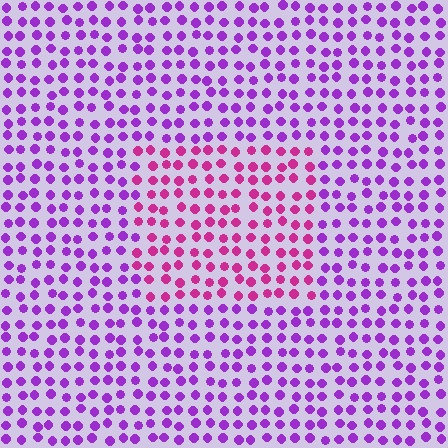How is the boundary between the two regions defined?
The boundary is defined purely by a slight shift in hue (about 39 degrees). Spacing, size, and orientation are identical on both sides.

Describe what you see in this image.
The image is filled with small purple elements in a uniform arrangement. A rectangle-shaped region is visible where the elements are tinted to a slightly different hue, forming a subtle color boundary.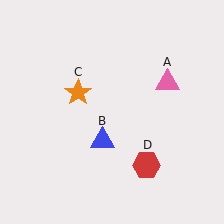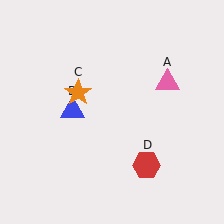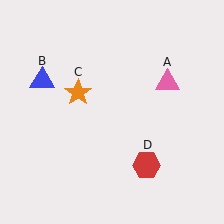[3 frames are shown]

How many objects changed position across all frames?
1 object changed position: blue triangle (object B).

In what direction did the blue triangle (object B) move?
The blue triangle (object B) moved up and to the left.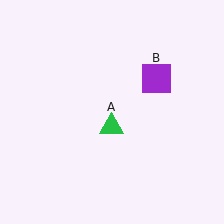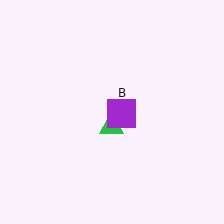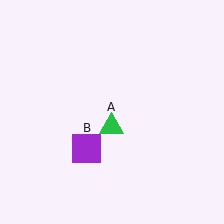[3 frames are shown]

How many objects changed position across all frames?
1 object changed position: purple square (object B).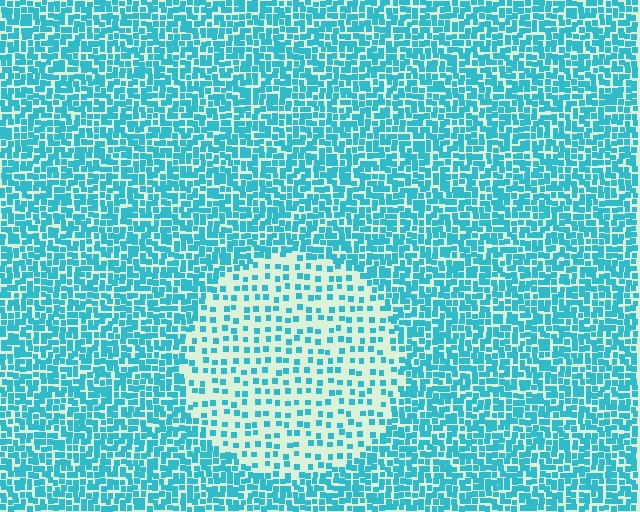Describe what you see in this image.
The image contains small cyan elements arranged at two different densities. A circle-shaped region is visible where the elements are less densely packed than the surrounding area.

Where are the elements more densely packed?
The elements are more densely packed outside the circle boundary.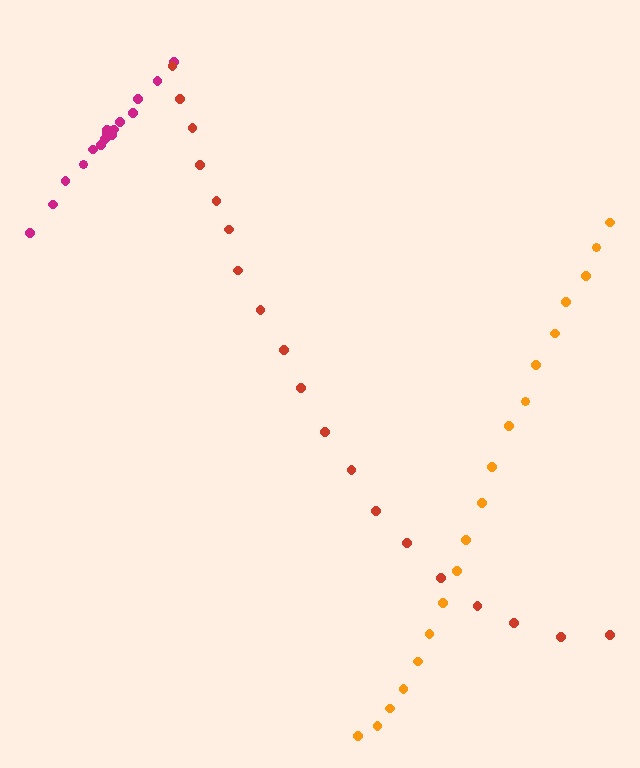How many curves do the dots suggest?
There are 3 distinct paths.